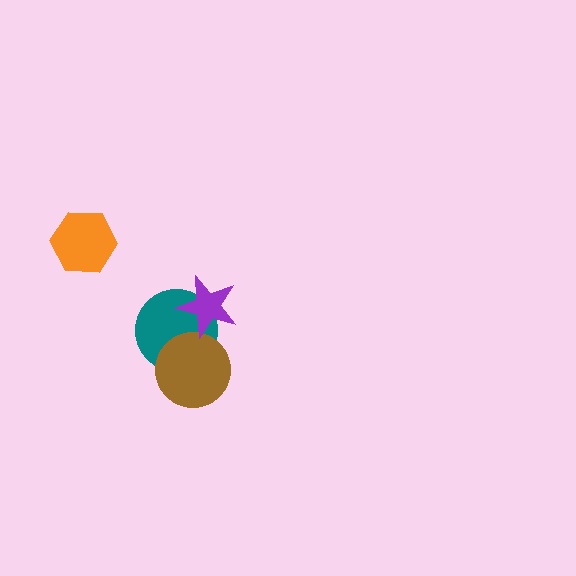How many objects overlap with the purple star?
1 object overlaps with the purple star.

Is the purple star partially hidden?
No, no other shape covers it.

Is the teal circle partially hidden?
Yes, it is partially covered by another shape.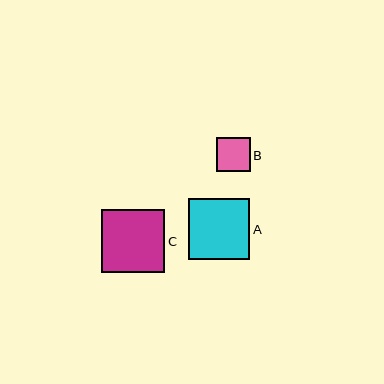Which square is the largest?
Square C is the largest with a size of approximately 63 pixels.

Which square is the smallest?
Square B is the smallest with a size of approximately 34 pixels.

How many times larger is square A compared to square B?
Square A is approximately 1.8 times the size of square B.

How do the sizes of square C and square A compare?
Square C and square A are approximately the same size.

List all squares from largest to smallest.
From largest to smallest: C, A, B.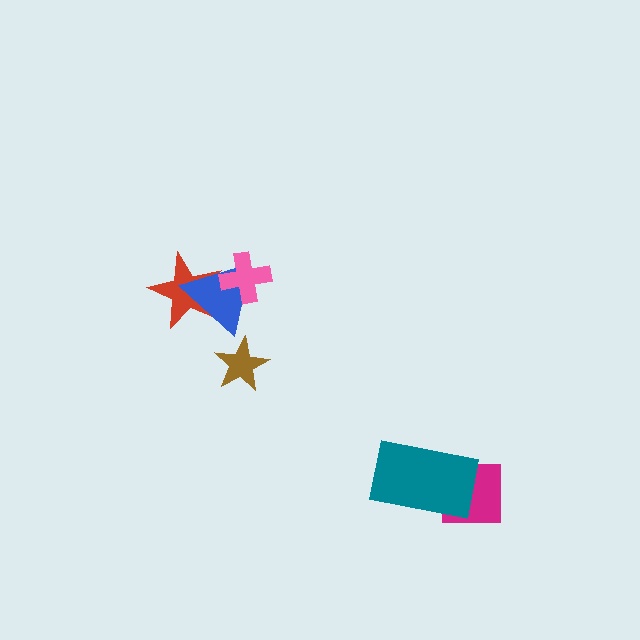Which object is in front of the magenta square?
The teal rectangle is in front of the magenta square.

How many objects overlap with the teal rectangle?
1 object overlaps with the teal rectangle.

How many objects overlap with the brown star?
0 objects overlap with the brown star.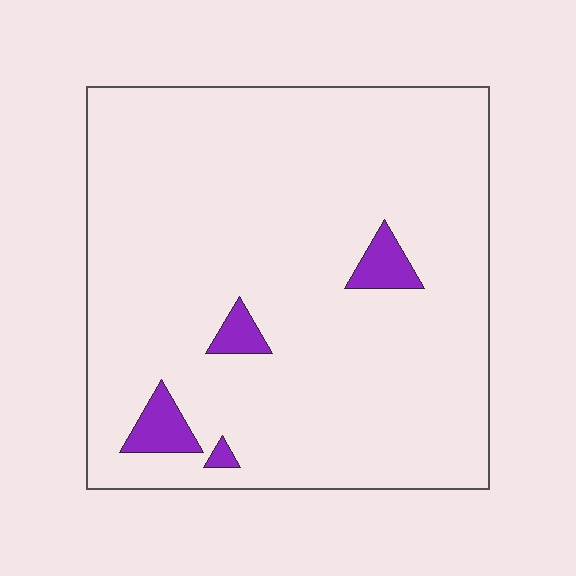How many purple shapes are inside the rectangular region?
4.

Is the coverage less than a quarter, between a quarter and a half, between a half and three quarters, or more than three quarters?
Less than a quarter.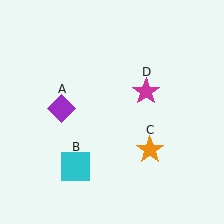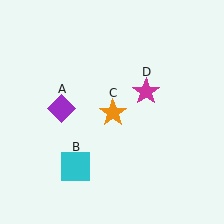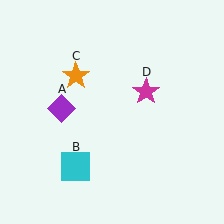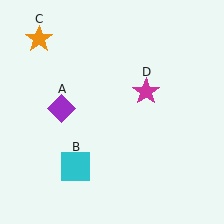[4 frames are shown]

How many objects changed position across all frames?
1 object changed position: orange star (object C).